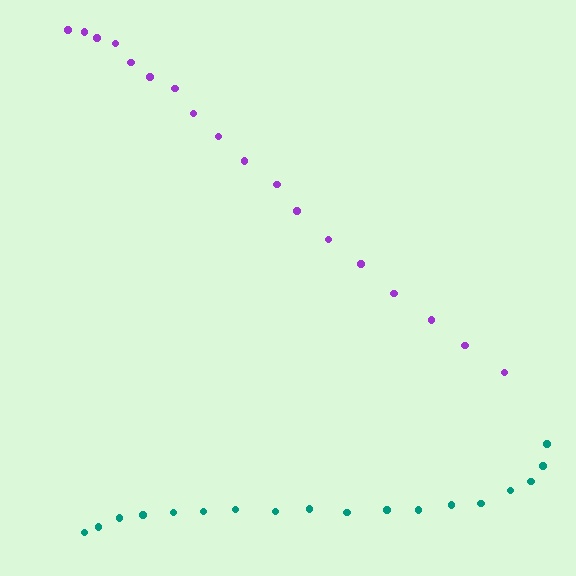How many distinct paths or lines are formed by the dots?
There are 2 distinct paths.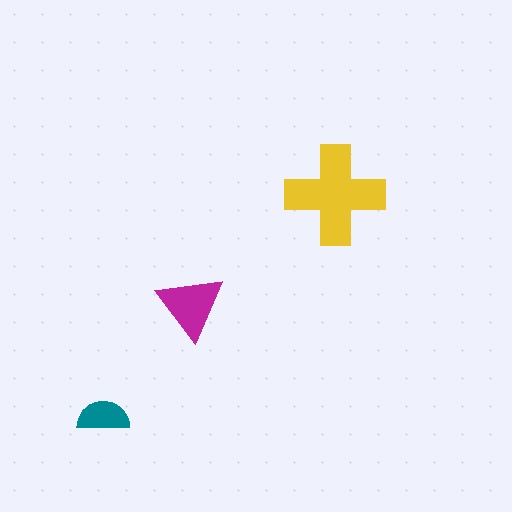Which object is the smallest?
The teal semicircle.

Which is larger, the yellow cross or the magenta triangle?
The yellow cross.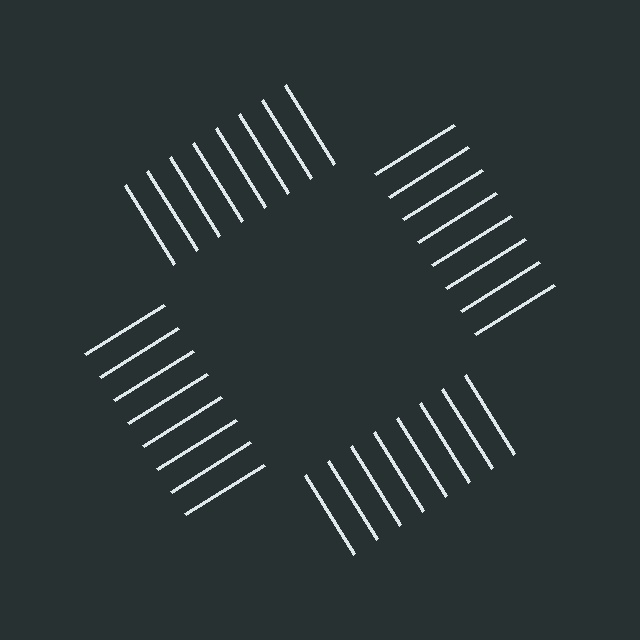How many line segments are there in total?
32 — 8 along each of the 4 edges.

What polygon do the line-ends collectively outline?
An illusory square — the line segments terminate on its edges but no continuous stroke is drawn.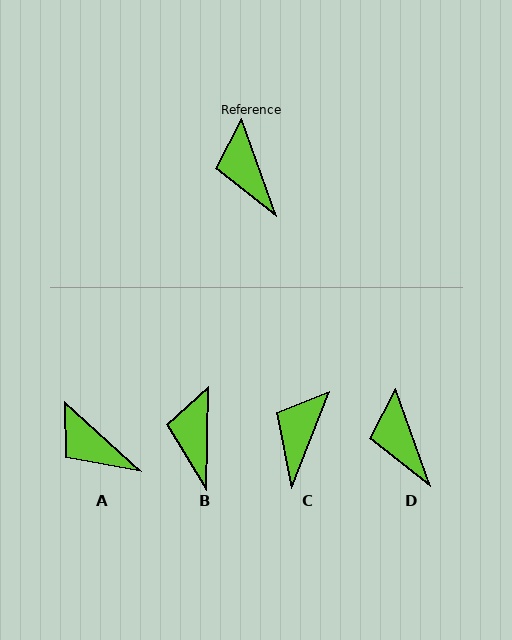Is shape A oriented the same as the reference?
No, it is off by about 28 degrees.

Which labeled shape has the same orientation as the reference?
D.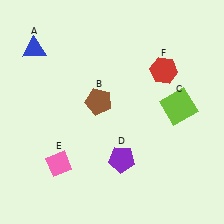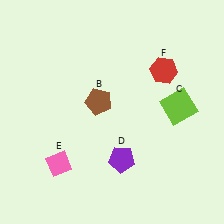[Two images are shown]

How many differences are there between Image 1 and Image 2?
There is 1 difference between the two images.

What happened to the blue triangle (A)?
The blue triangle (A) was removed in Image 2. It was in the top-left area of Image 1.